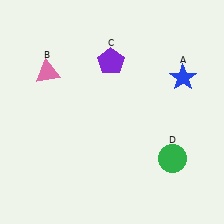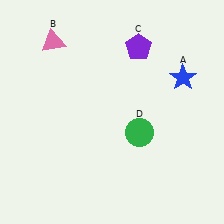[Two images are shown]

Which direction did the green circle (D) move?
The green circle (D) moved left.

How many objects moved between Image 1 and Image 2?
3 objects moved between the two images.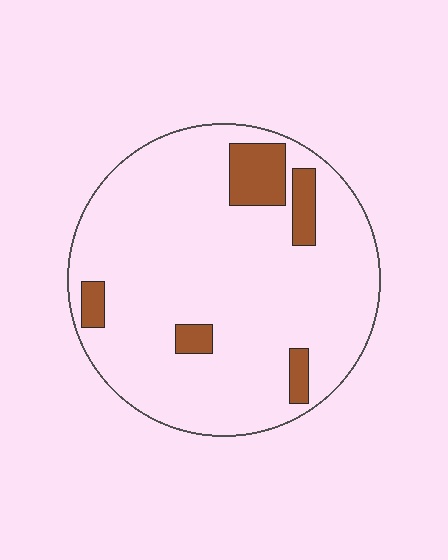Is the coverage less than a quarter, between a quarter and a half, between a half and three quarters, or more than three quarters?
Less than a quarter.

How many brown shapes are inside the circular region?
5.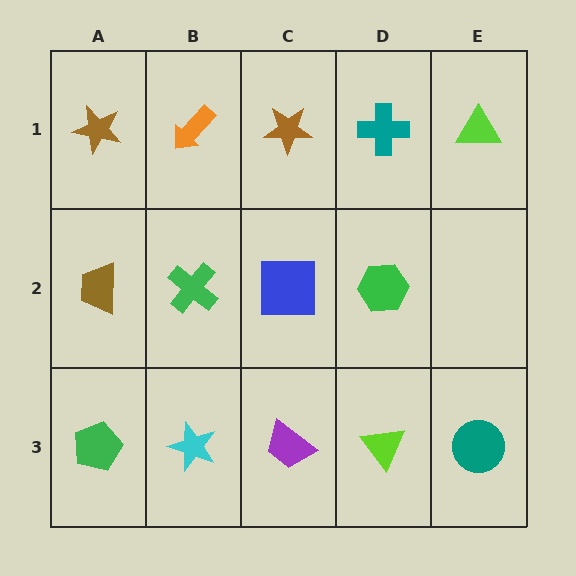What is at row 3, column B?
A cyan star.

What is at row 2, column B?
A green cross.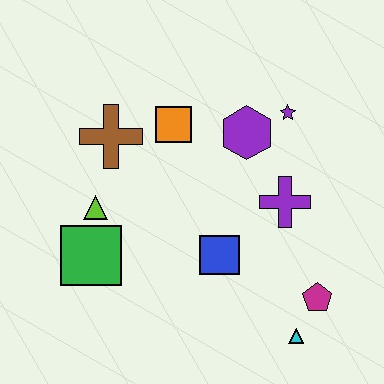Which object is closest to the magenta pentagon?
The cyan triangle is closest to the magenta pentagon.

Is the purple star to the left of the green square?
No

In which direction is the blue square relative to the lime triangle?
The blue square is to the right of the lime triangle.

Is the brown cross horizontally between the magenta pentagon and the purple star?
No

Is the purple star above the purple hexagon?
Yes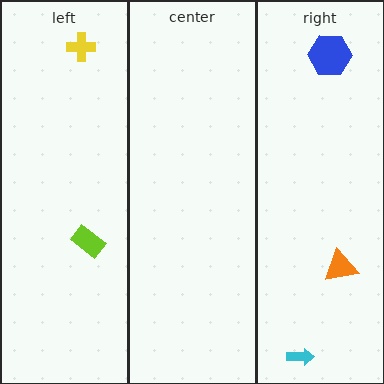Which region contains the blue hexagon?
The right region.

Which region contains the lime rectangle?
The left region.